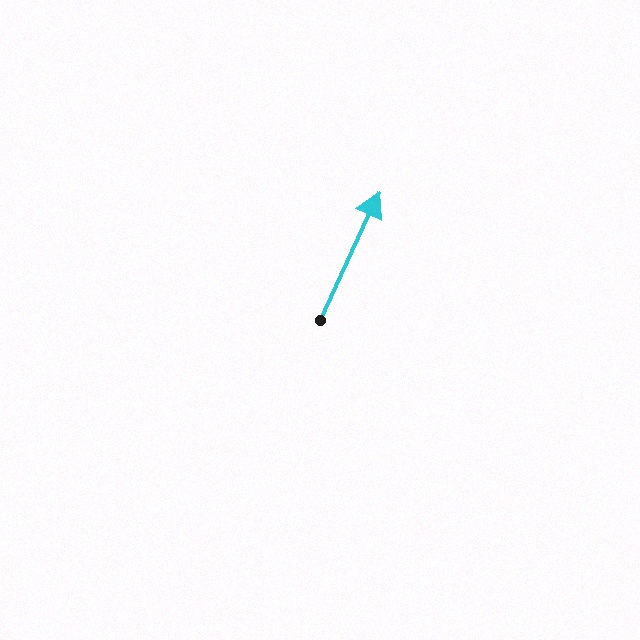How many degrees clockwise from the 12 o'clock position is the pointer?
Approximately 25 degrees.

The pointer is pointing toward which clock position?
Roughly 1 o'clock.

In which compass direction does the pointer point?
Northeast.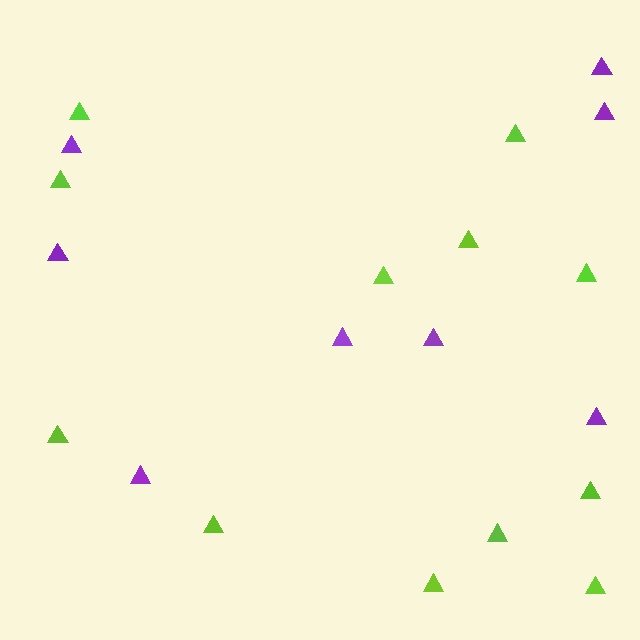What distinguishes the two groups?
There are 2 groups: one group of lime triangles (12) and one group of purple triangles (8).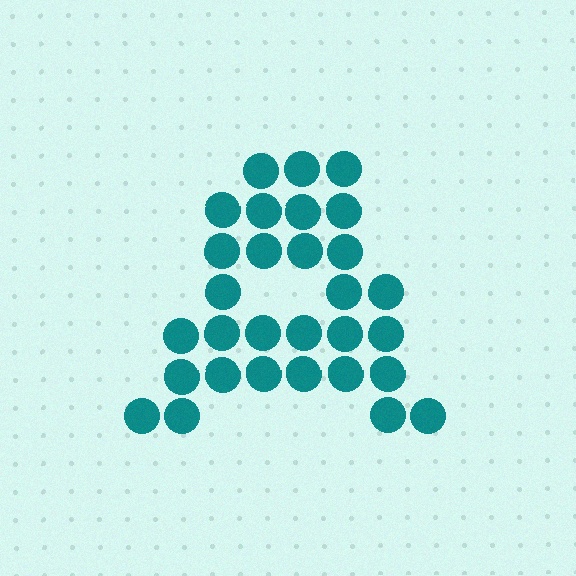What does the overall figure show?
The overall figure shows the letter A.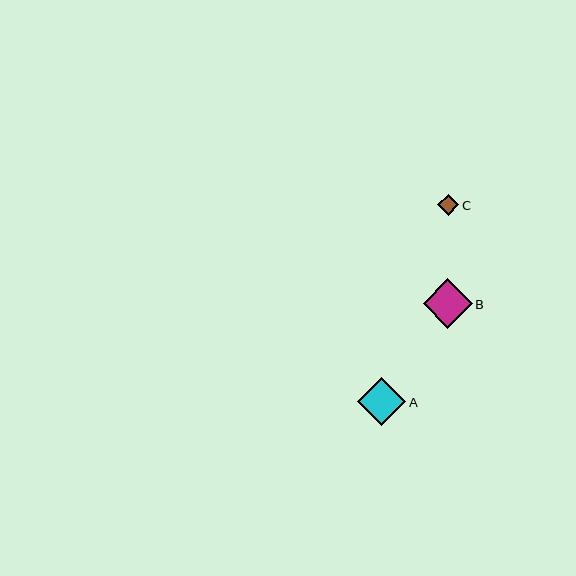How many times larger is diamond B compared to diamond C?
Diamond B is approximately 2.4 times the size of diamond C.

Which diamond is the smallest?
Diamond C is the smallest with a size of approximately 21 pixels.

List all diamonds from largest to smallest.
From largest to smallest: B, A, C.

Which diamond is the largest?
Diamond B is the largest with a size of approximately 49 pixels.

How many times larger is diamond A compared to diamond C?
Diamond A is approximately 2.3 times the size of diamond C.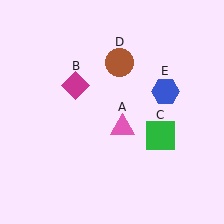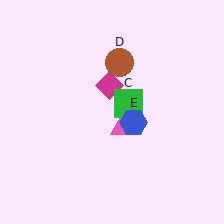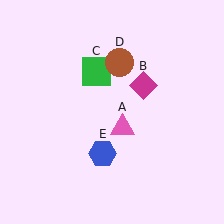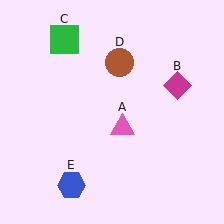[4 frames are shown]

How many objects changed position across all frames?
3 objects changed position: magenta diamond (object B), green square (object C), blue hexagon (object E).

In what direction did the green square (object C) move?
The green square (object C) moved up and to the left.